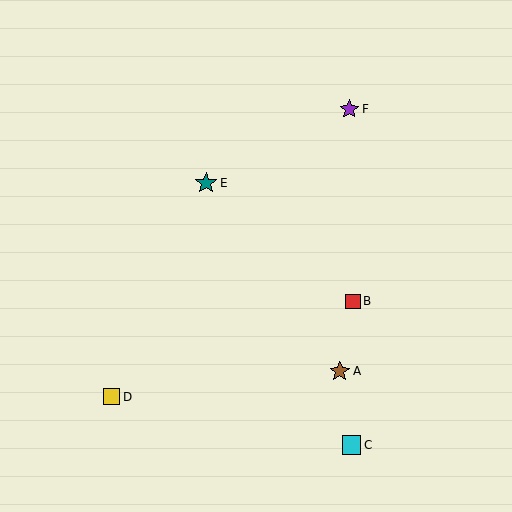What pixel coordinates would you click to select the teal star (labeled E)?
Click at (206, 183) to select the teal star E.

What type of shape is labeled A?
Shape A is a brown star.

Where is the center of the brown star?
The center of the brown star is at (340, 371).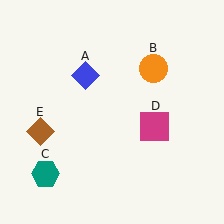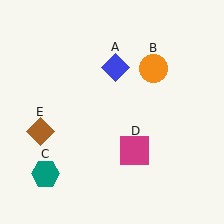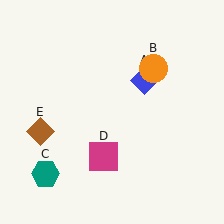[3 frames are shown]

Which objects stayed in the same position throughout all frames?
Orange circle (object B) and teal hexagon (object C) and brown diamond (object E) remained stationary.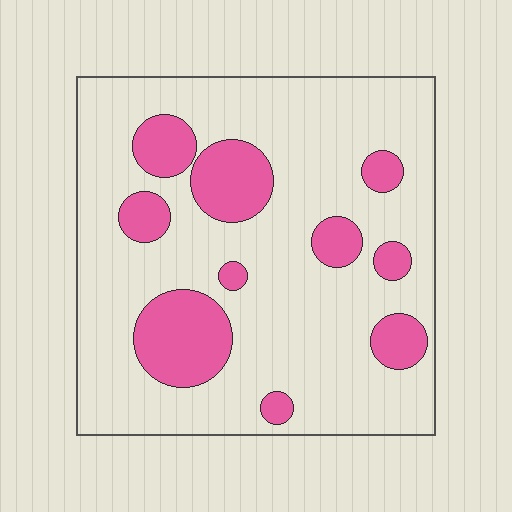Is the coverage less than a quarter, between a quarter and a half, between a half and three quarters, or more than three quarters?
Less than a quarter.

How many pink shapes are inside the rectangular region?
10.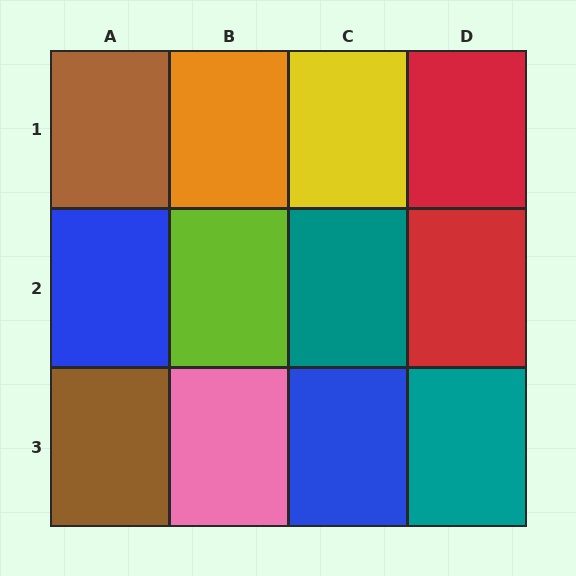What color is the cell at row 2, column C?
Teal.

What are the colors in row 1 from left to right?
Brown, orange, yellow, red.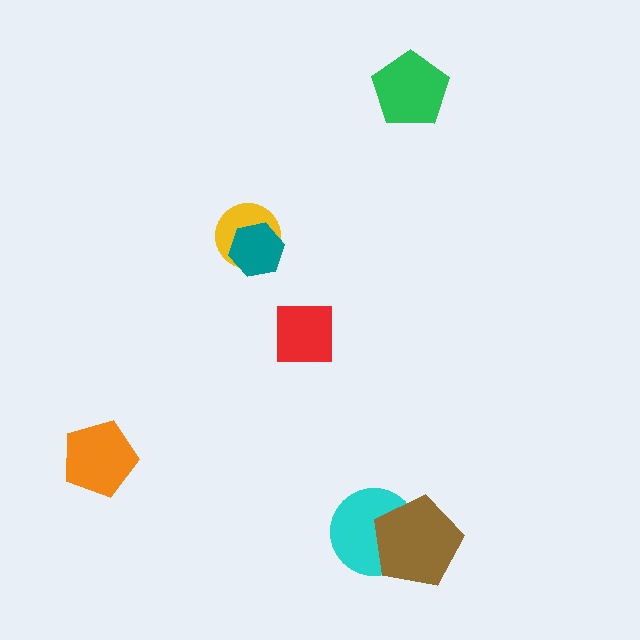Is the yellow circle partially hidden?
Yes, it is partially covered by another shape.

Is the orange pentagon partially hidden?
No, no other shape covers it.